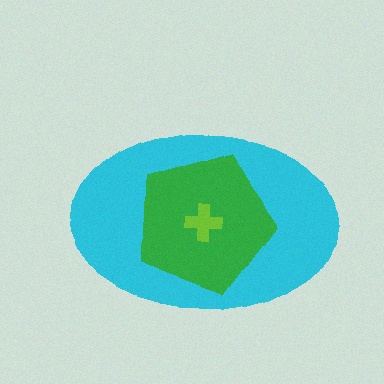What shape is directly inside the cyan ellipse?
The green pentagon.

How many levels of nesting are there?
3.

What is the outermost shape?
The cyan ellipse.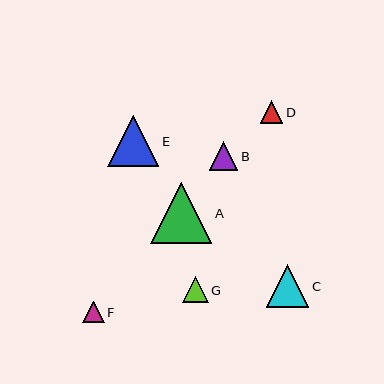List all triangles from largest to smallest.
From largest to smallest: A, E, C, B, G, D, F.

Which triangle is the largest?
Triangle A is the largest with a size of approximately 61 pixels.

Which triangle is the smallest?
Triangle F is the smallest with a size of approximately 22 pixels.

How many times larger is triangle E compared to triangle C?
Triangle E is approximately 1.2 times the size of triangle C.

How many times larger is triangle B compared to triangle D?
Triangle B is approximately 1.3 times the size of triangle D.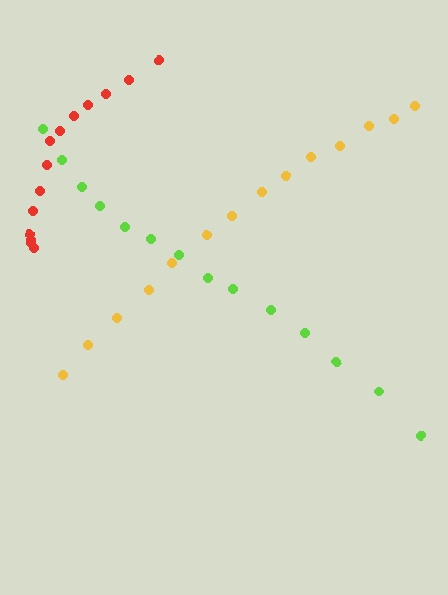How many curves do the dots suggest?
There are 3 distinct paths.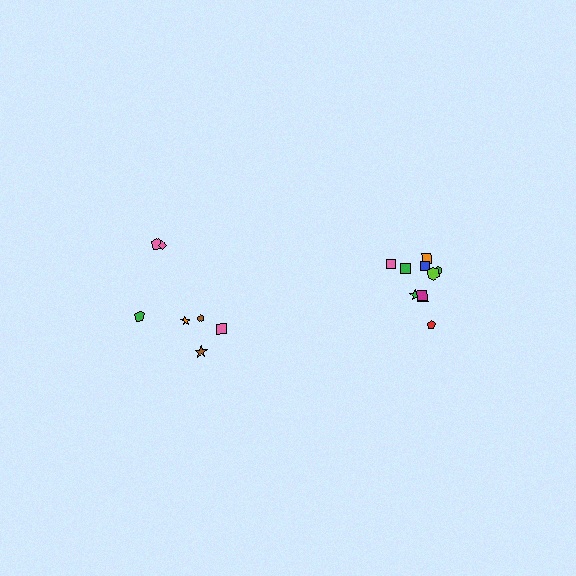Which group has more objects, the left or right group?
The right group.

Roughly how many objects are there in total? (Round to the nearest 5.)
Roughly 15 objects in total.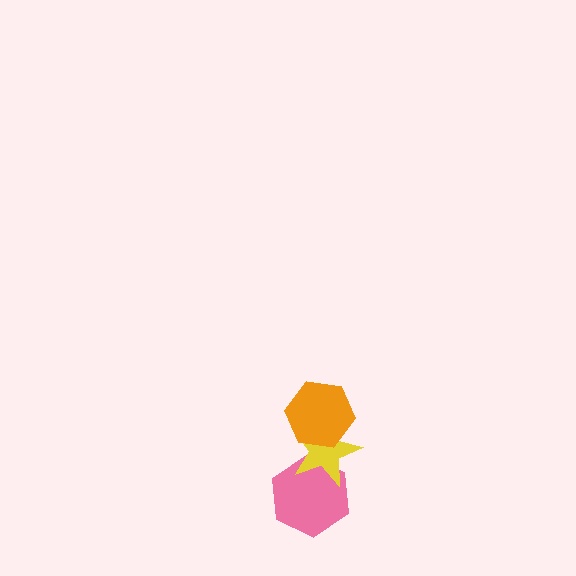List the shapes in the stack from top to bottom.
From top to bottom: the orange hexagon, the yellow star, the pink hexagon.